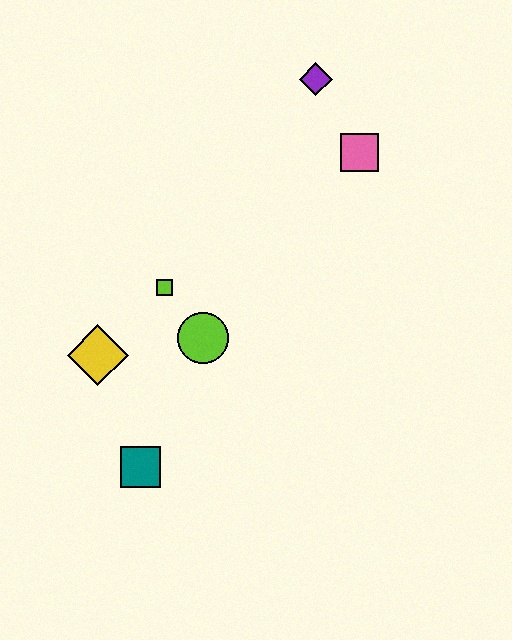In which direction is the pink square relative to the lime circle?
The pink square is above the lime circle.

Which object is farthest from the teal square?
The purple diamond is farthest from the teal square.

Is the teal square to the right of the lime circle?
No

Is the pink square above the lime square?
Yes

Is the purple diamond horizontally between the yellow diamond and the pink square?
Yes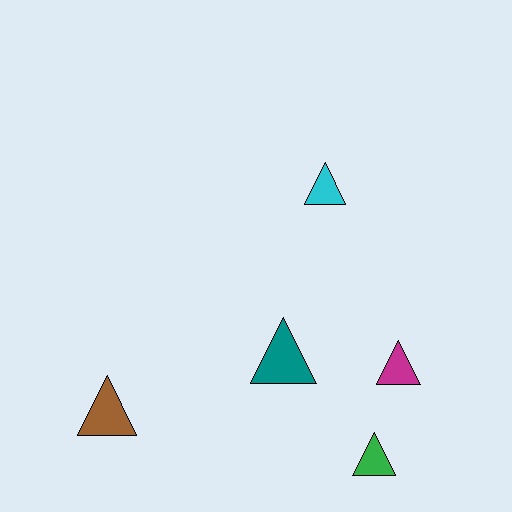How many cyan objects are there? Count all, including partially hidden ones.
There is 1 cyan object.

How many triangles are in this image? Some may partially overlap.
There are 5 triangles.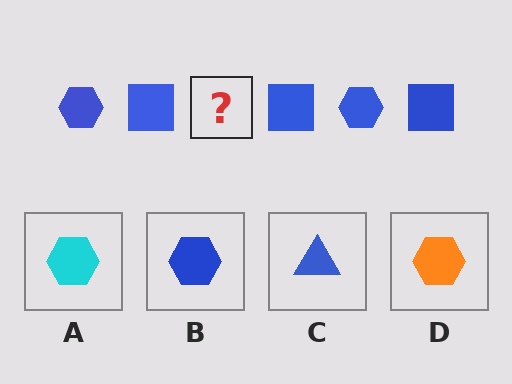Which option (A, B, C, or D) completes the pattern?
B.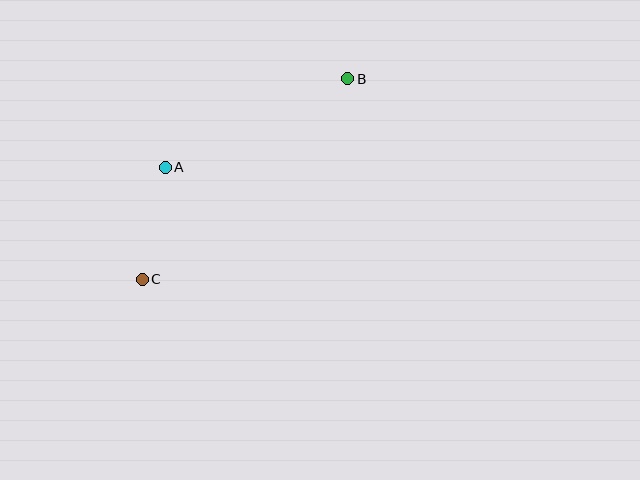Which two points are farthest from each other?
Points B and C are farthest from each other.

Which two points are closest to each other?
Points A and C are closest to each other.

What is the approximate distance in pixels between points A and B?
The distance between A and B is approximately 203 pixels.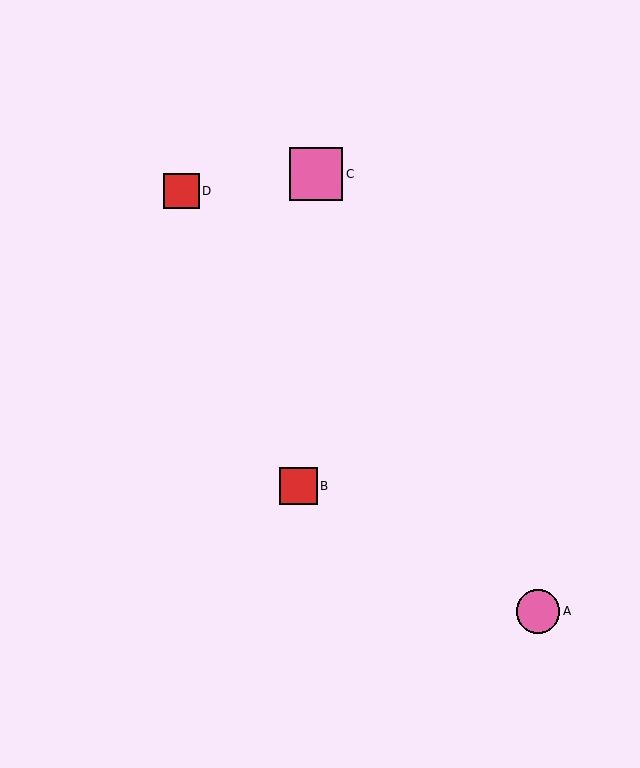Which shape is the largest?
The pink square (labeled C) is the largest.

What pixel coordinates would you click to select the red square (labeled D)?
Click at (181, 191) to select the red square D.